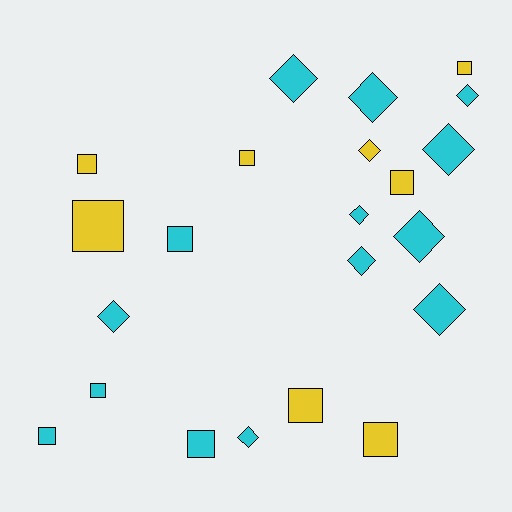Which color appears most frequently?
Cyan, with 14 objects.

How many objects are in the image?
There are 22 objects.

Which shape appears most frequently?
Square, with 11 objects.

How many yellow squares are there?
There are 7 yellow squares.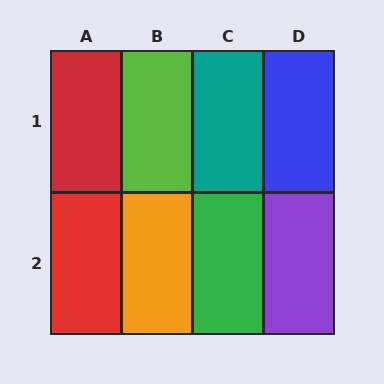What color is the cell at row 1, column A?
Red.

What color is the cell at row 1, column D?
Blue.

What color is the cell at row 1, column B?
Lime.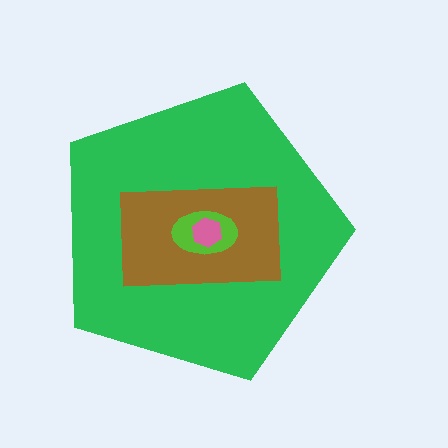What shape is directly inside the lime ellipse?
The pink hexagon.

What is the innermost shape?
The pink hexagon.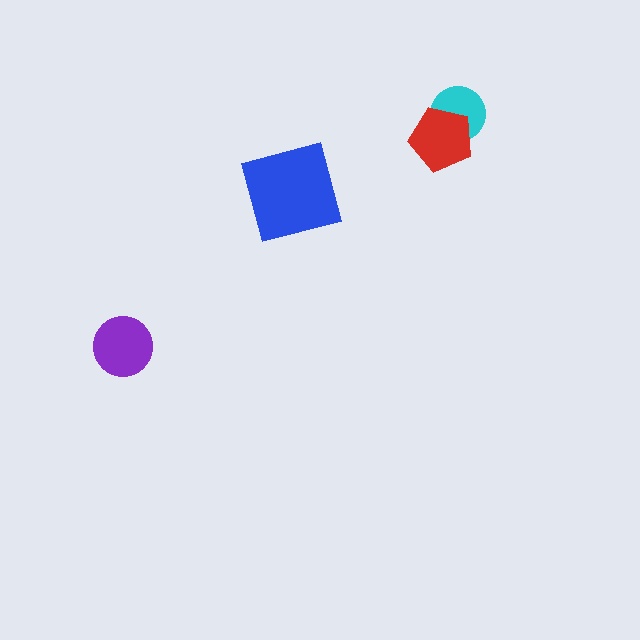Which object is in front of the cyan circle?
The red pentagon is in front of the cyan circle.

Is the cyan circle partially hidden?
Yes, it is partially covered by another shape.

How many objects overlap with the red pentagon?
1 object overlaps with the red pentagon.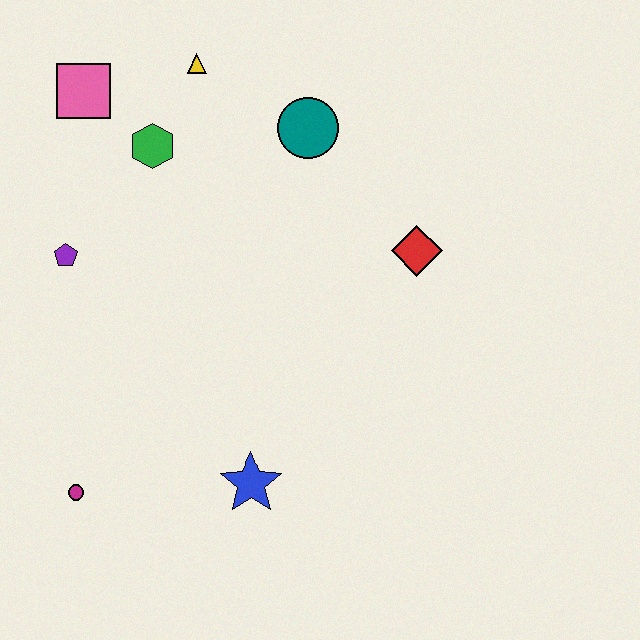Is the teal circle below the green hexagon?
No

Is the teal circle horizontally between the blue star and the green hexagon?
No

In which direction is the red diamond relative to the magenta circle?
The red diamond is to the right of the magenta circle.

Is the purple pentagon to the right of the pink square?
No